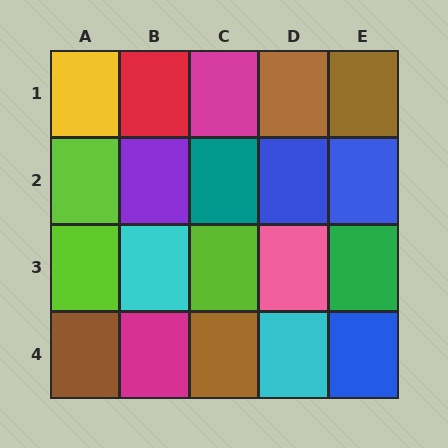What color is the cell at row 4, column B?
Magenta.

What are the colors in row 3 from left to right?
Lime, cyan, lime, pink, green.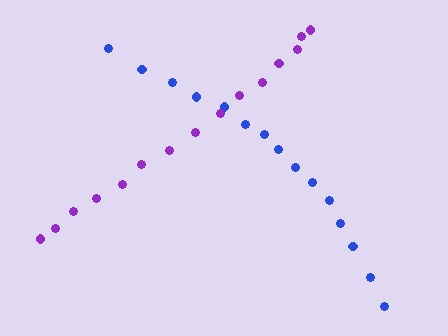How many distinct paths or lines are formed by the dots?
There are 2 distinct paths.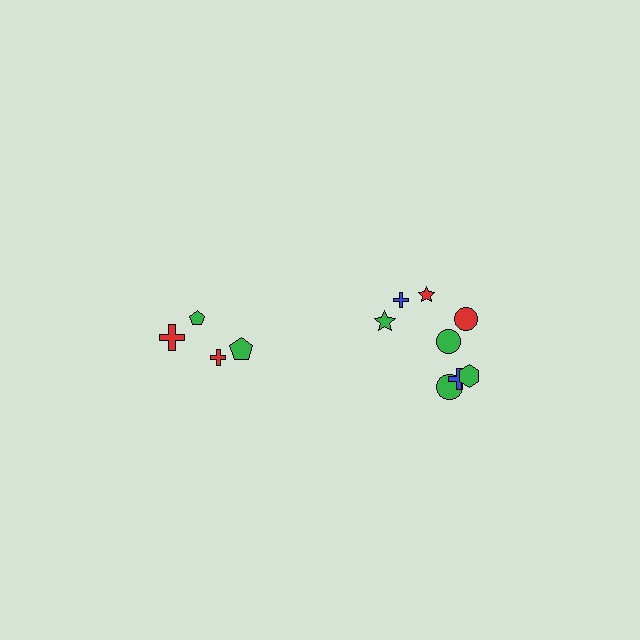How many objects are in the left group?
There are 4 objects.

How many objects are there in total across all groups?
There are 12 objects.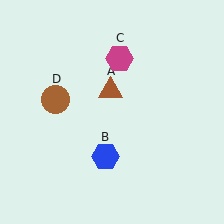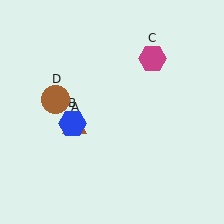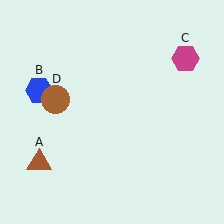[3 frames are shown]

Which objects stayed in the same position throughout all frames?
Brown circle (object D) remained stationary.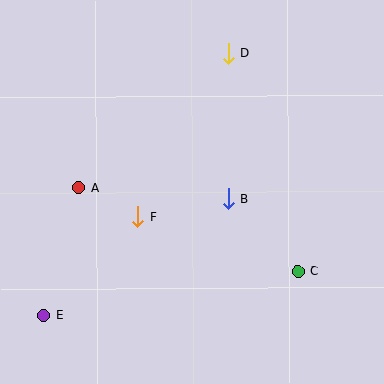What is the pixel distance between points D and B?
The distance between D and B is 145 pixels.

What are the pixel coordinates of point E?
Point E is at (44, 315).